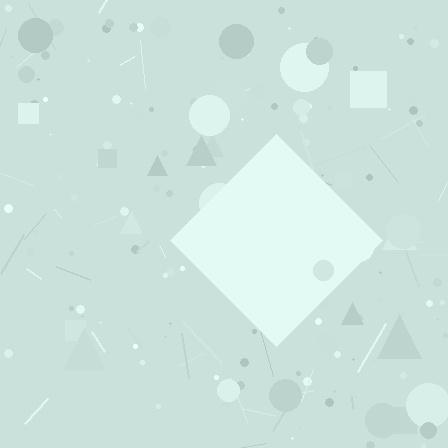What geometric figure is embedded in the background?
A diamond is embedded in the background.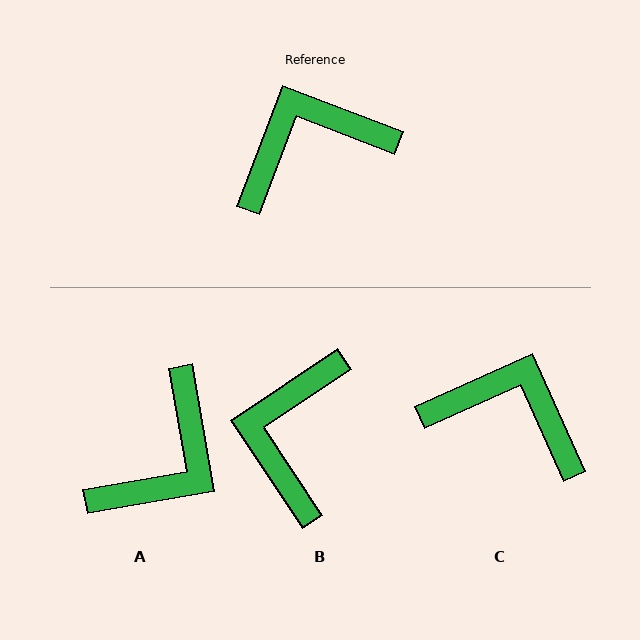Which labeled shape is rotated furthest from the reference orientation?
A, about 149 degrees away.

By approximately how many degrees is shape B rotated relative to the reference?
Approximately 55 degrees counter-clockwise.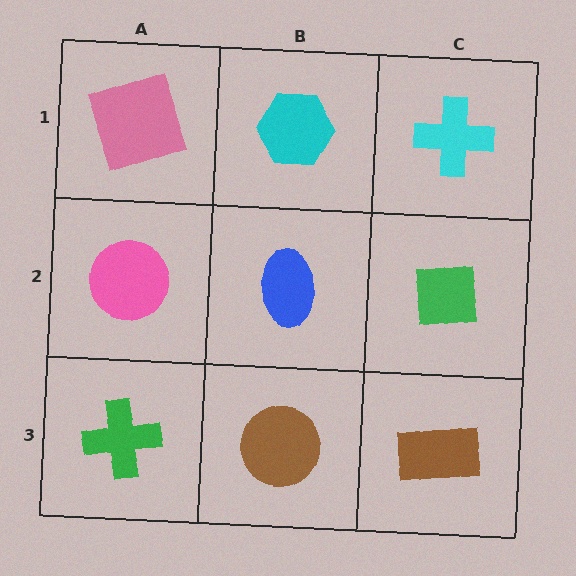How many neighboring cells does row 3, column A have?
2.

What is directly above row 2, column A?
A pink square.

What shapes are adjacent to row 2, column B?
A cyan hexagon (row 1, column B), a brown circle (row 3, column B), a pink circle (row 2, column A), a green square (row 2, column C).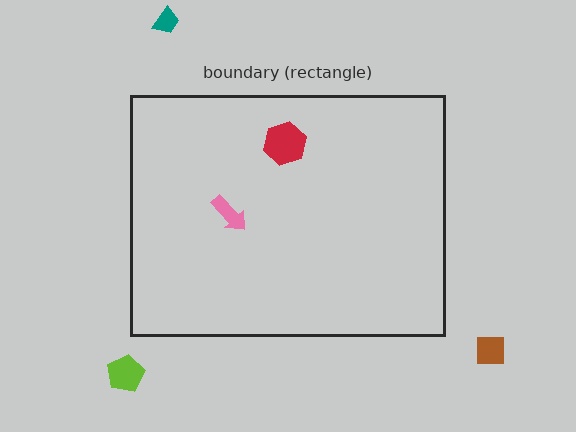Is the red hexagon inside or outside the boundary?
Inside.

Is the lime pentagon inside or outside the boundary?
Outside.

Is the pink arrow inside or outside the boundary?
Inside.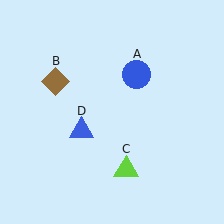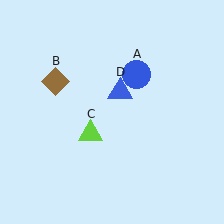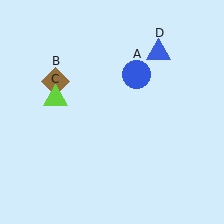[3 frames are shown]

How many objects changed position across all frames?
2 objects changed position: lime triangle (object C), blue triangle (object D).